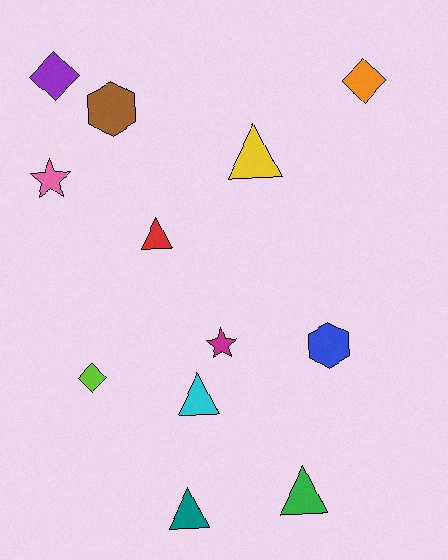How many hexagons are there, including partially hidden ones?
There are 2 hexagons.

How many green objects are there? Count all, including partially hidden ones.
There is 1 green object.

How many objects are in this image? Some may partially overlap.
There are 12 objects.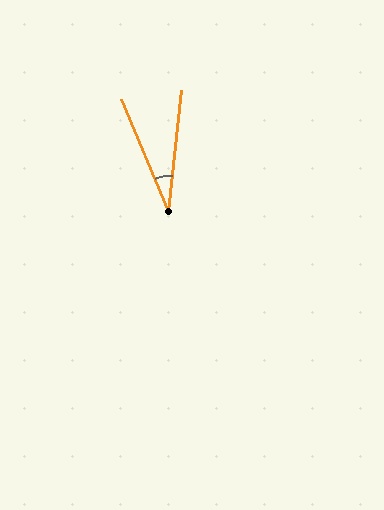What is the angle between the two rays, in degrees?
Approximately 29 degrees.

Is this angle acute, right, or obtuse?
It is acute.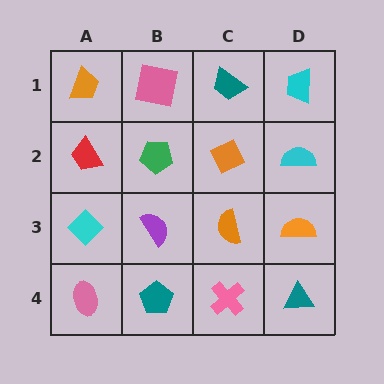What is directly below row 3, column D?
A teal triangle.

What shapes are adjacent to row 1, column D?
A cyan semicircle (row 2, column D), a teal trapezoid (row 1, column C).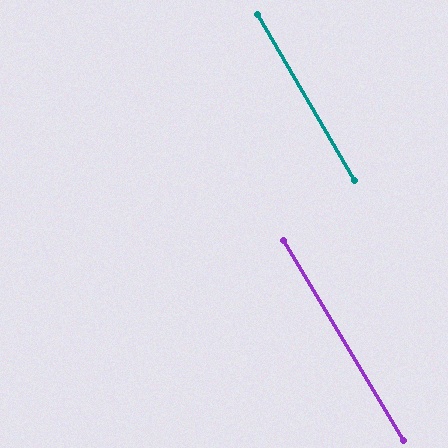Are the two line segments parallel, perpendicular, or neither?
Parallel — their directions differ by only 0.6°.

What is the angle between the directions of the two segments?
Approximately 1 degree.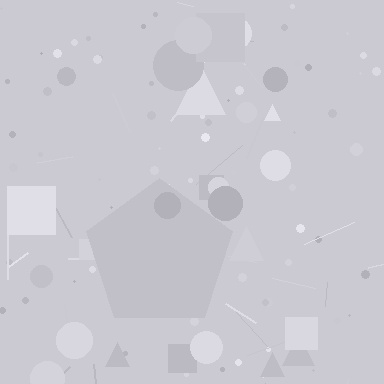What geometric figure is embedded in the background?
A pentagon is embedded in the background.